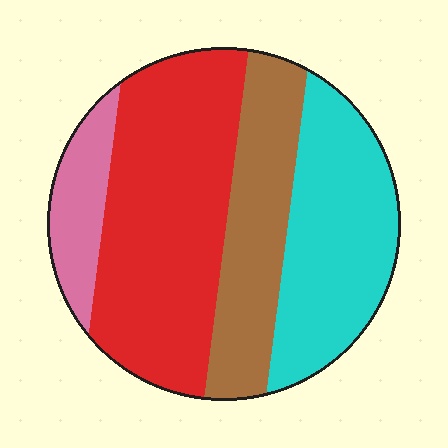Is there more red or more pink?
Red.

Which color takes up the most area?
Red, at roughly 40%.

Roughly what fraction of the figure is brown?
Brown takes up less than a quarter of the figure.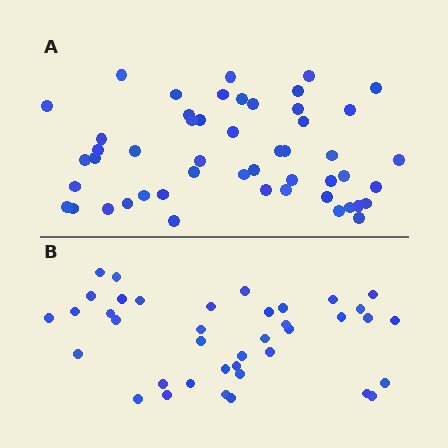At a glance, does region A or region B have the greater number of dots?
Region A (the top region) has more dots.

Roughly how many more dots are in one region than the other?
Region A has roughly 12 or so more dots than region B.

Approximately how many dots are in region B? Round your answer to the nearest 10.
About 40 dots. (The exact count is 39, which rounds to 40.)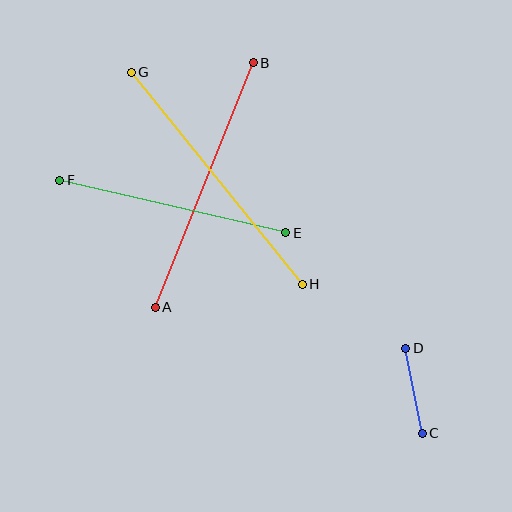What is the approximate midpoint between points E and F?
The midpoint is at approximately (173, 206) pixels.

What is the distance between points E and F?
The distance is approximately 232 pixels.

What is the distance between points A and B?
The distance is approximately 263 pixels.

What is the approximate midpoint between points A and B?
The midpoint is at approximately (204, 185) pixels.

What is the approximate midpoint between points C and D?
The midpoint is at approximately (414, 391) pixels.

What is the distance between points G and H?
The distance is approximately 273 pixels.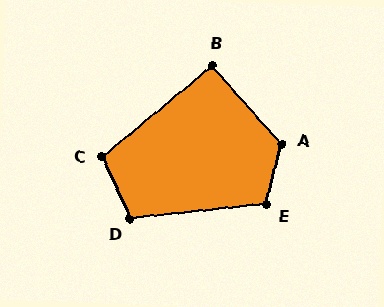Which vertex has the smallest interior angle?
B, at approximately 92 degrees.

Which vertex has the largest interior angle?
A, at approximately 124 degrees.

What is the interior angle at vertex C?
Approximately 105 degrees (obtuse).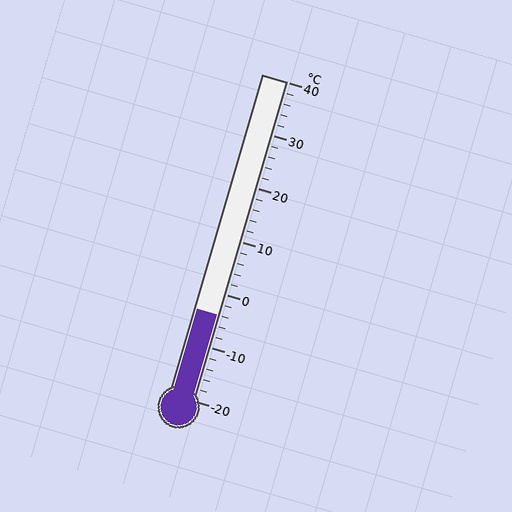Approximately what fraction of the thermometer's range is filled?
The thermometer is filled to approximately 25% of its range.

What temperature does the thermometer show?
The thermometer shows approximately -4°C.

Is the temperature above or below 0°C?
The temperature is below 0°C.